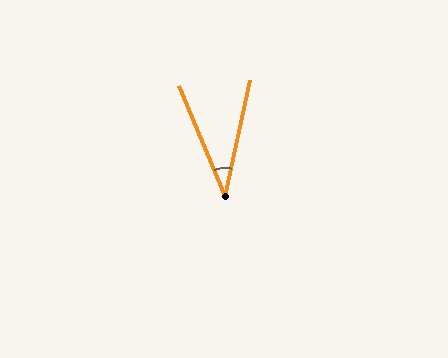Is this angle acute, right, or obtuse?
It is acute.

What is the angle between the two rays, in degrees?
Approximately 35 degrees.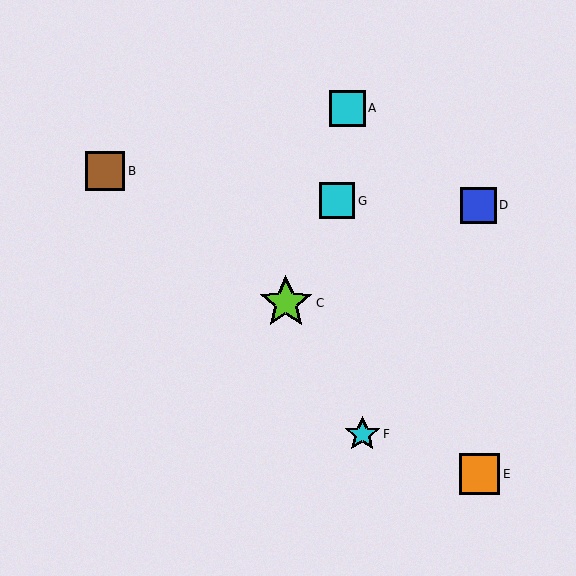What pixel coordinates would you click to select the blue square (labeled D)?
Click at (478, 205) to select the blue square D.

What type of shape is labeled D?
Shape D is a blue square.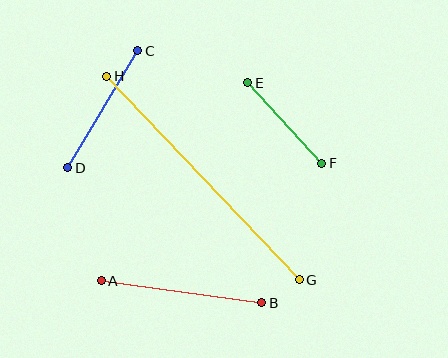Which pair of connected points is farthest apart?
Points G and H are farthest apart.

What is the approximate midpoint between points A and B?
The midpoint is at approximately (181, 292) pixels.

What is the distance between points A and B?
The distance is approximately 162 pixels.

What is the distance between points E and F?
The distance is approximately 110 pixels.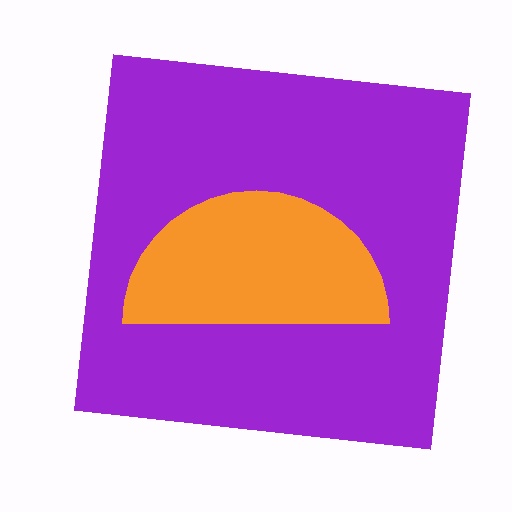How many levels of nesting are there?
2.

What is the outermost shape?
The purple square.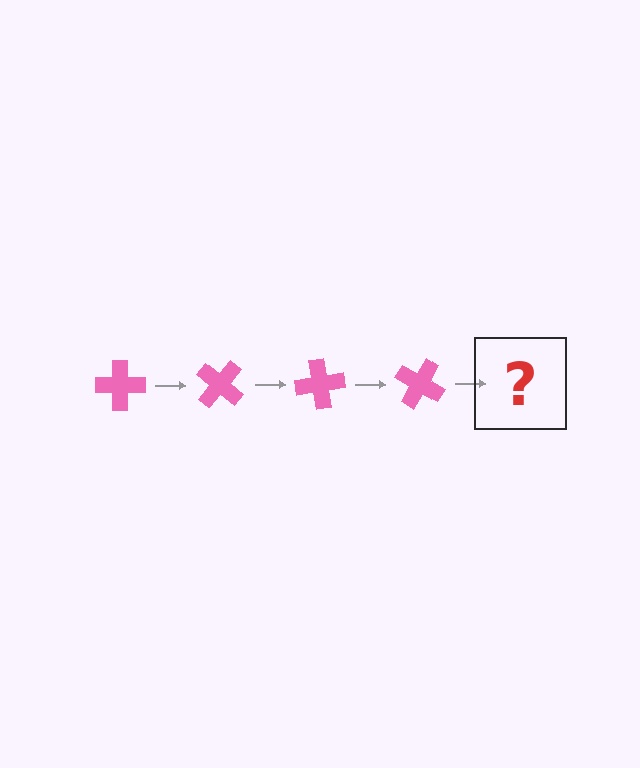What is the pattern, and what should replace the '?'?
The pattern is that the cross rotates 40 degrees each step. The '?' should be a pink cross rotated 160 degrees.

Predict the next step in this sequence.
The next step is a pink cross rotated 160 degrees.